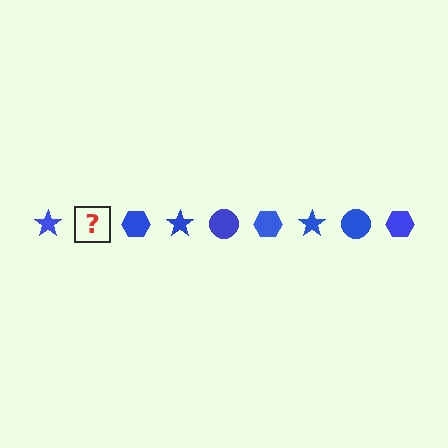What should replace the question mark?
The question mark should be replaced with a blue circle.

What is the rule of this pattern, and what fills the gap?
The rule is that the pattern cycles through star, circle, hexagon shapes in blue. The gap should be filled with a blue circle.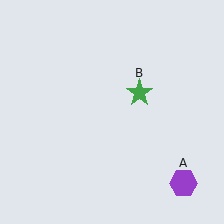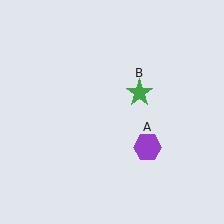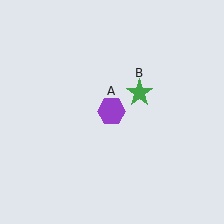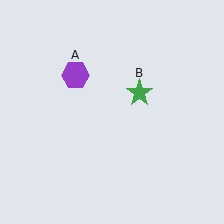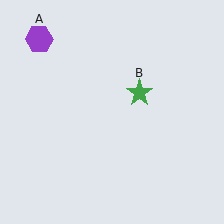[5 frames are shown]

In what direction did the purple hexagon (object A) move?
The purple hexagon (object A) moved up and to the left.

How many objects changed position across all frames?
1 object changed position: purple hexagon (object A).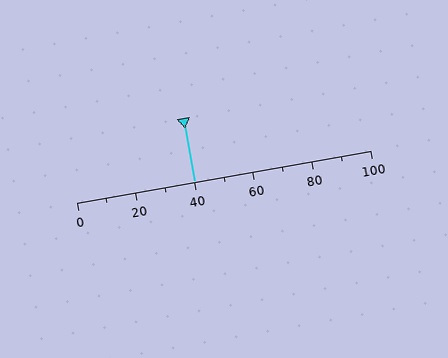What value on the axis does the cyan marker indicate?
The marker indicates approximately 40.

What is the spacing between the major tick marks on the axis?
The major ticks are spaced 20 apart.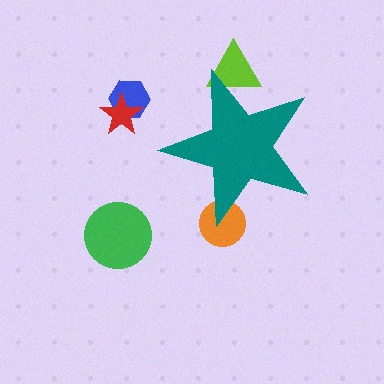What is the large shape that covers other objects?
A teal star.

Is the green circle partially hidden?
No, the green circle is fully visible.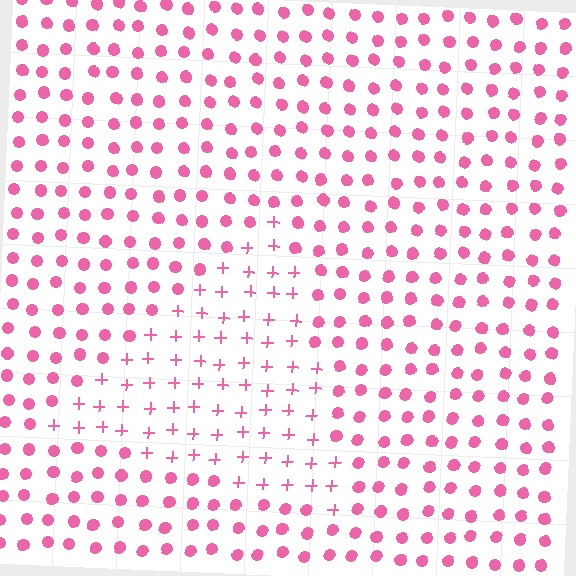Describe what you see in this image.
The image is filled with small pink elements arranged in a uniform grid. A triangle-shaped region contains plus signs, while the surrounding area contains circles. The boundary is defined purely by the change in element shape.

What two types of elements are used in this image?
The image uses plus signs inside the triangle region and circles outside it.